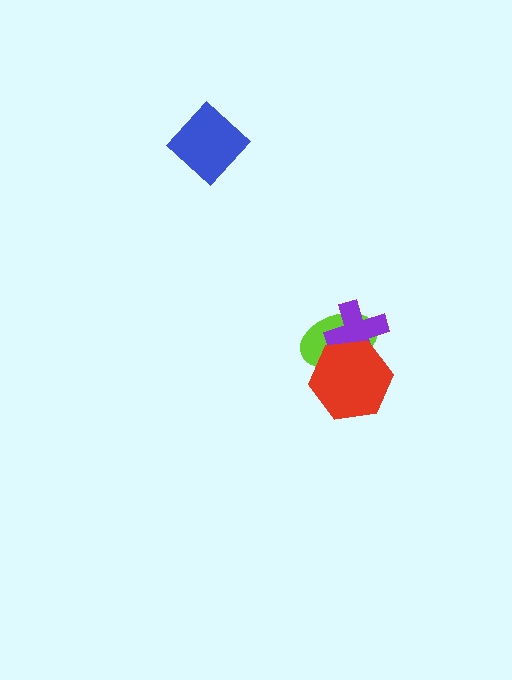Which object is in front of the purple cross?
The red hexagon is in front of the purple cross.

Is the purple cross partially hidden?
Yes, it is partially covered by another shape.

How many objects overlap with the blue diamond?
0 objects overlap with the blue diamond.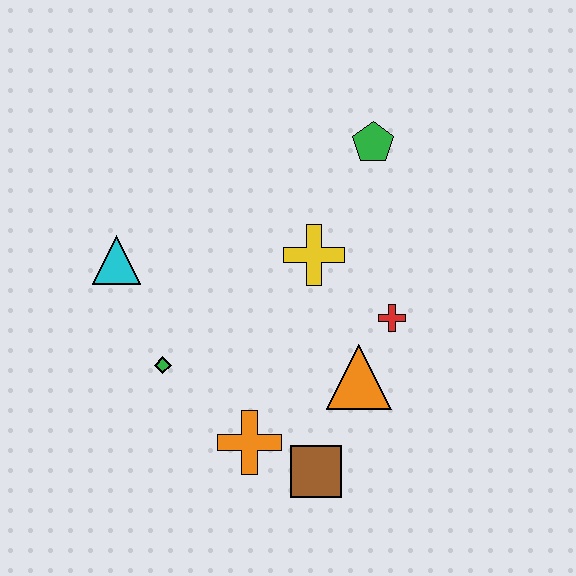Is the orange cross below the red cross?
Yes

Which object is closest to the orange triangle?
The red cross is closest to the orange triangle.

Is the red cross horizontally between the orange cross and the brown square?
No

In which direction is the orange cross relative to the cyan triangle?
The orange cross is below the cyan triangle.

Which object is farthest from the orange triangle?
The cyan triangle is farthest from the orange triangle.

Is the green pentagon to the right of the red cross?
No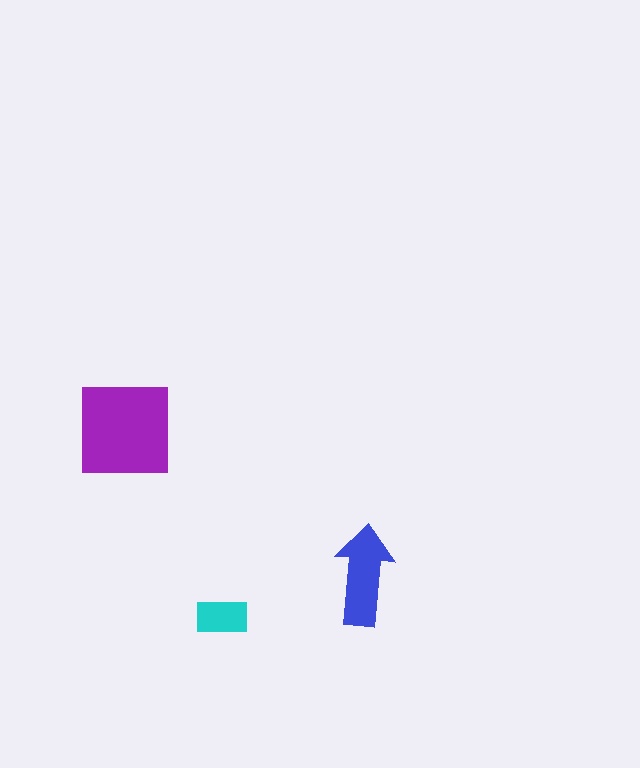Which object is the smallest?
The cyan rectangle.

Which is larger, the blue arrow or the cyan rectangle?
The blue arrow.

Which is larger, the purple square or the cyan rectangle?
The purple square.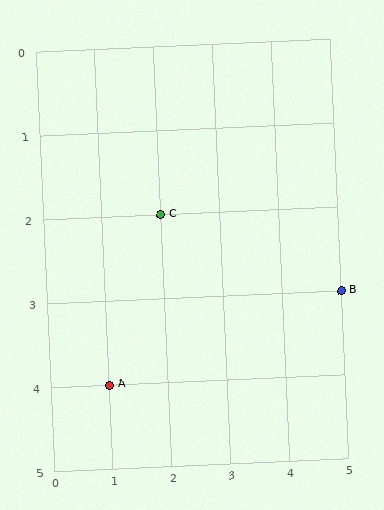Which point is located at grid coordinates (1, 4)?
Point A is at (1, 4).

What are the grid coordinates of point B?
Point B is at grid coordinates (5, 3).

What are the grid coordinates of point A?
Point A is at grid coordinates (1, 4).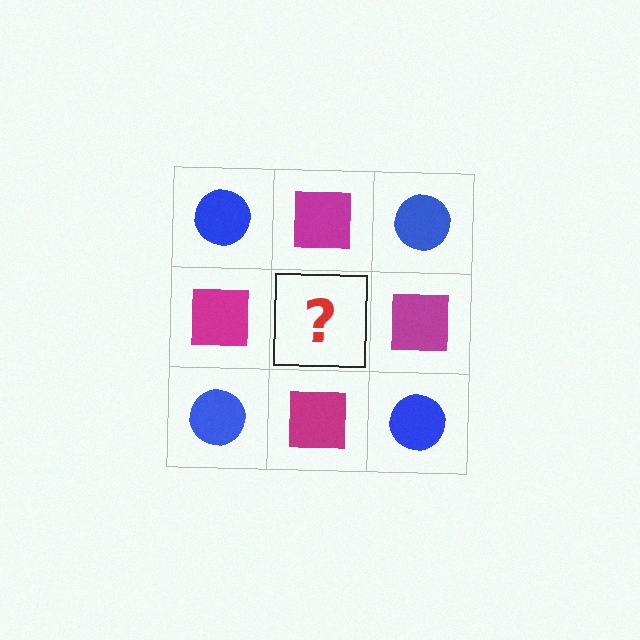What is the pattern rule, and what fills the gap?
The rule is that it alternates blue circle and magenta square in a checkerboard pattern. The gap should be filled with a blue circle.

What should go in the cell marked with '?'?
The missing cell should contain a blue circle.